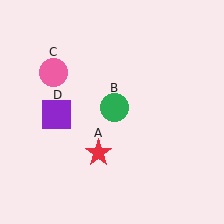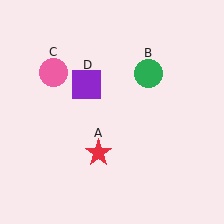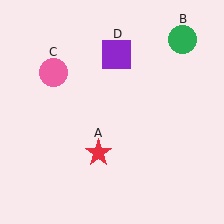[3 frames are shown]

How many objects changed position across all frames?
2 objects changed position: green circle (object B), purple square (object D).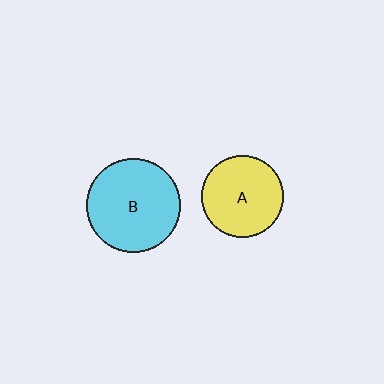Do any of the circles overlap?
No, none of the circles overlap.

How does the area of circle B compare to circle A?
Approximately 1.3 times.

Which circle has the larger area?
Circle B (cyan).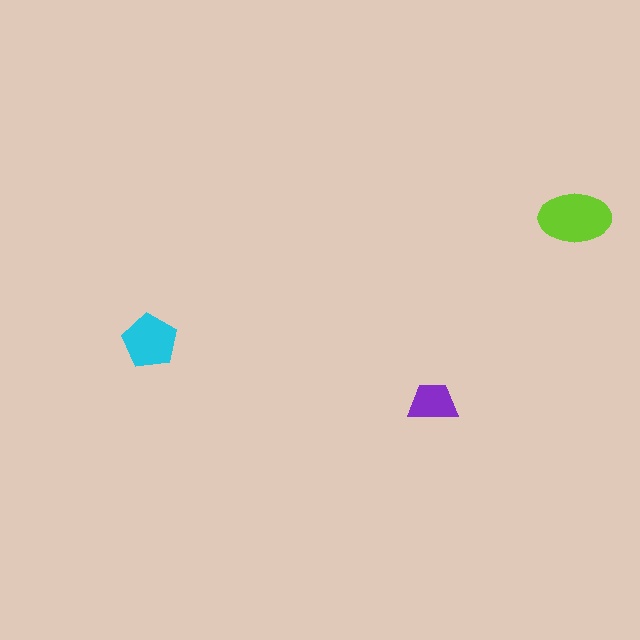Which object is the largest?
The lime ellipse.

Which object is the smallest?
The purple trapezoid.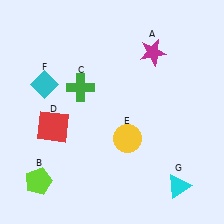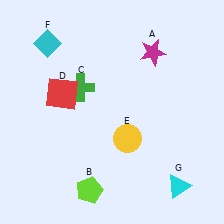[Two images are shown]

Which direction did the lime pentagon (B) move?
The lime pentagon (B) moved right.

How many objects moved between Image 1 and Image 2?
3 objects moved between the two images.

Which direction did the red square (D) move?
The red square (D) moved up.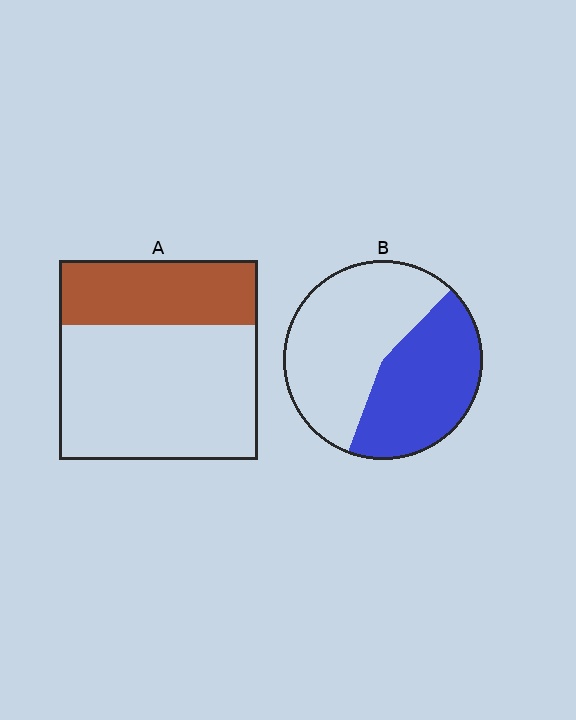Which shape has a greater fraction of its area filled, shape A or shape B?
Shape B.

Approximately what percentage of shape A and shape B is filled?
A is approximately 30% and B is approximately 45%.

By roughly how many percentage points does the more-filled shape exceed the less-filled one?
By roughly 10 percentage points (B over A).